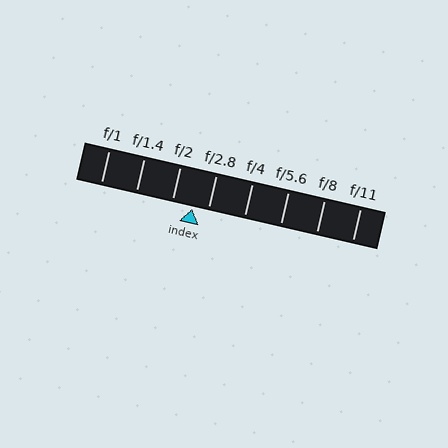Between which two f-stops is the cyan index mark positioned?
The index mark is between f/2 and f/2.8.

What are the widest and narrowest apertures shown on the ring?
The widest aperture shown is f/1 and the narrowest is f/11.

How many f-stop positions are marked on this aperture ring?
There are 8 f-stop positions marked.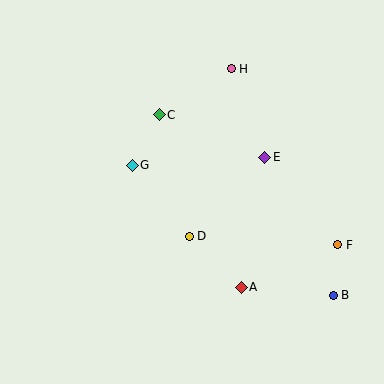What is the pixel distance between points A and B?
The distance between A and B is 92 pixels.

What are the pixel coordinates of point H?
Point H is at (231, 69).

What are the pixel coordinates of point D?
Point D is at (189, 236).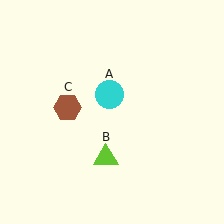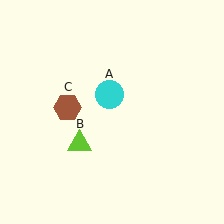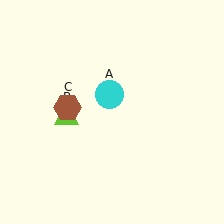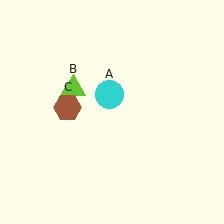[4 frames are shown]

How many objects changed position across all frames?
1 object changed position: lime triangle (object B).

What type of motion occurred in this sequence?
The lime triangle (object B) rotated clockwise around the center of the scene.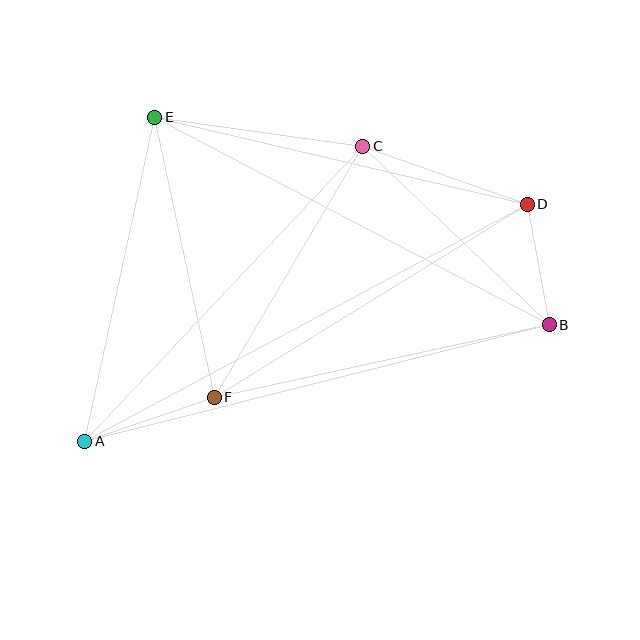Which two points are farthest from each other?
Points A and D are farthest from each other.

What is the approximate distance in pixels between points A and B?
The distance between A and B is approximately 479 pixels.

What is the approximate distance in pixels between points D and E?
The distance between D and E is approximately 382 pixels.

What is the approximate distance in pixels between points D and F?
The distance between D and F is approximately 367 pixels.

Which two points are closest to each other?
Points B and D are closest to each other.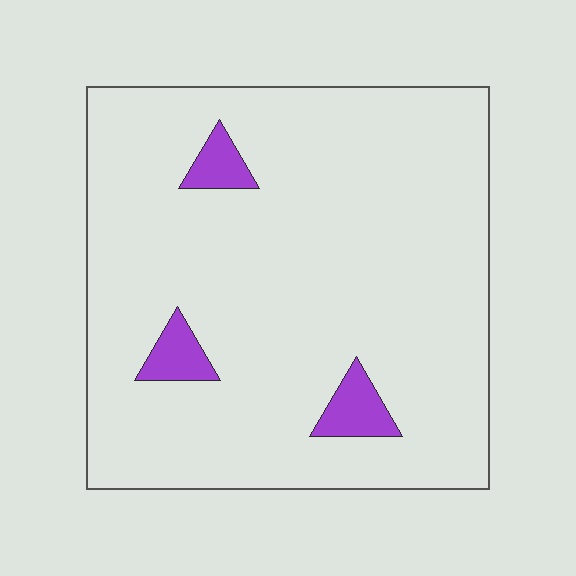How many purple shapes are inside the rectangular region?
3.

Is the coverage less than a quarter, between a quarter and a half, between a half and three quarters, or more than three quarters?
Less than a quarter.